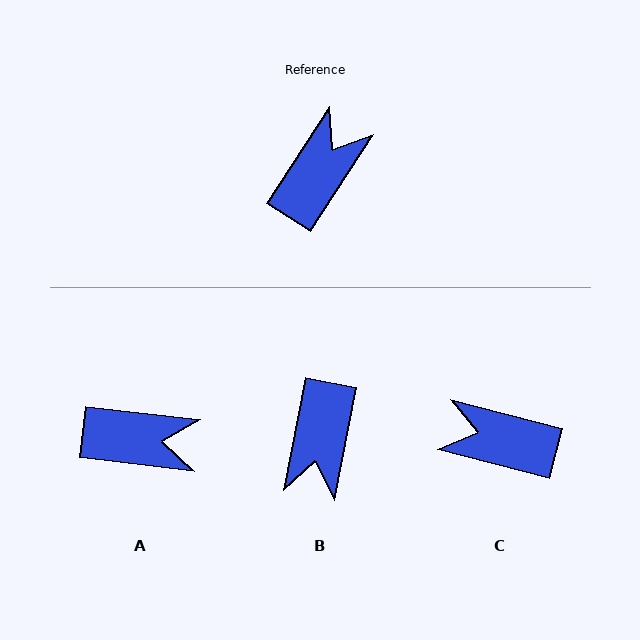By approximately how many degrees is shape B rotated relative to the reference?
Approximately 159 degrees clockwise.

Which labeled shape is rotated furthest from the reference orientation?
B, about 159 degrees away.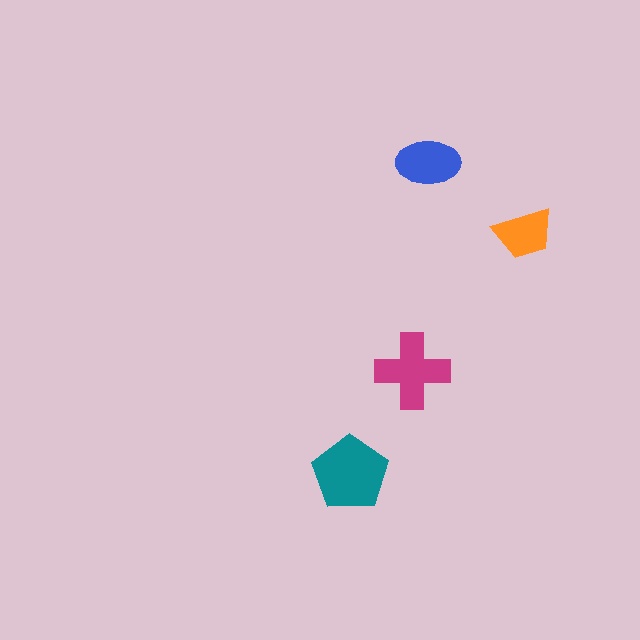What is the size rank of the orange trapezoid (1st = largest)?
4th.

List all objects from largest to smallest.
The teal pentagon, the magenta cross, the blue ellipse, the orange trapezoid.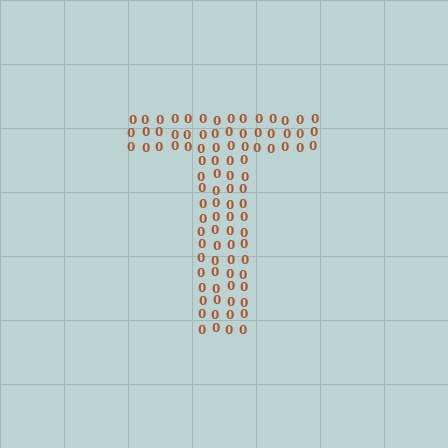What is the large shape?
The large shape is the letter T.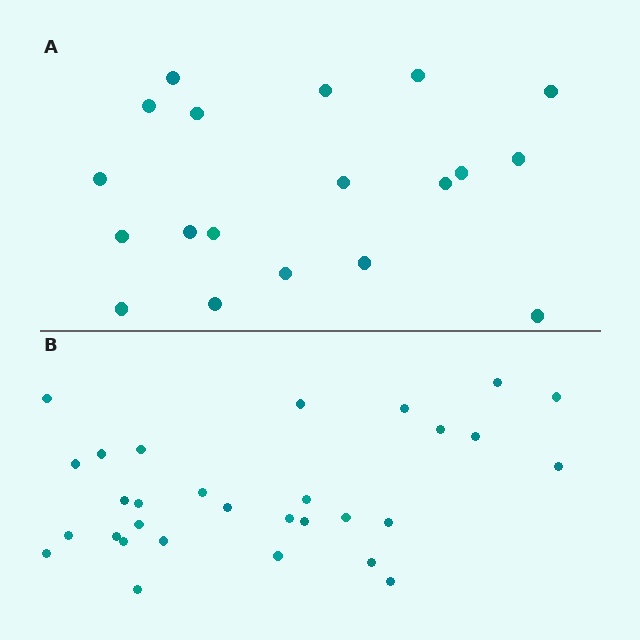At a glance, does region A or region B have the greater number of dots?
Region B (the bottom region) has more dots.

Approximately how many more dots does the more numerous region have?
Region B has roughly 12 or so more dots than region A.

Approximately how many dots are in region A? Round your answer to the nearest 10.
About 20 dots. (The exact count is 19, which rounds to 20.)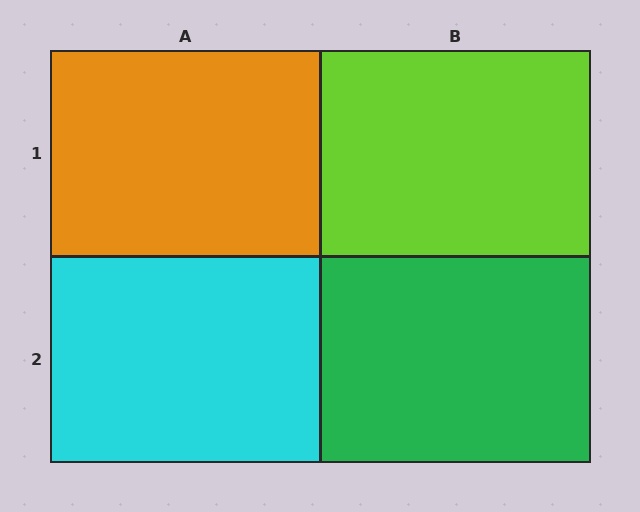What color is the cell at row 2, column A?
Cyan.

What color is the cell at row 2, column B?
Green.